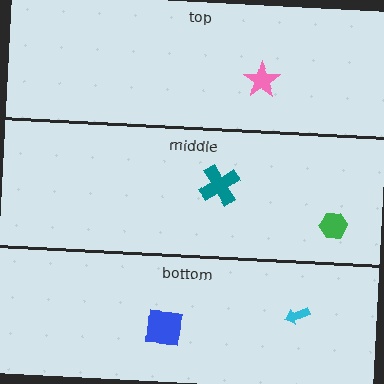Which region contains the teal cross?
The middle region.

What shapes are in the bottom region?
The cyan arrow, the blue square.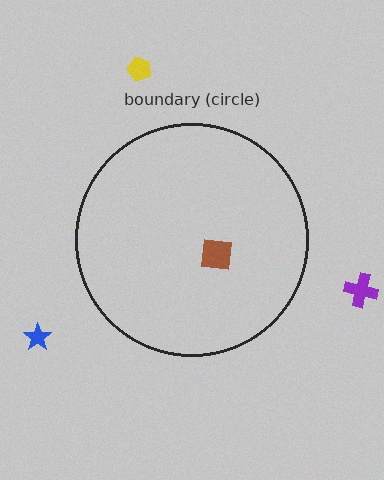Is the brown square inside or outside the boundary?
Inside.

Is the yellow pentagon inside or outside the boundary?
Outside.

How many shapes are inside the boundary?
1 inside, 3 outside.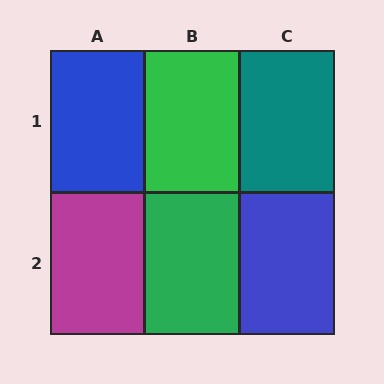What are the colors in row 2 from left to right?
Magenta, green, blue.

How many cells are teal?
1 cell is teal.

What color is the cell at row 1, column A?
Blue.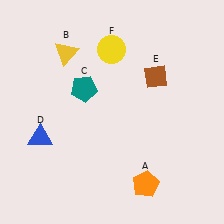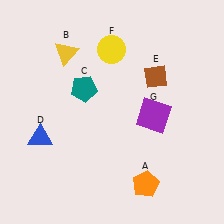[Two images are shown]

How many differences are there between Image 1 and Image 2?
There is 1 difference between the two images.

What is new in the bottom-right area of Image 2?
A purple square (G) was added in the bottom-right area of Image 2.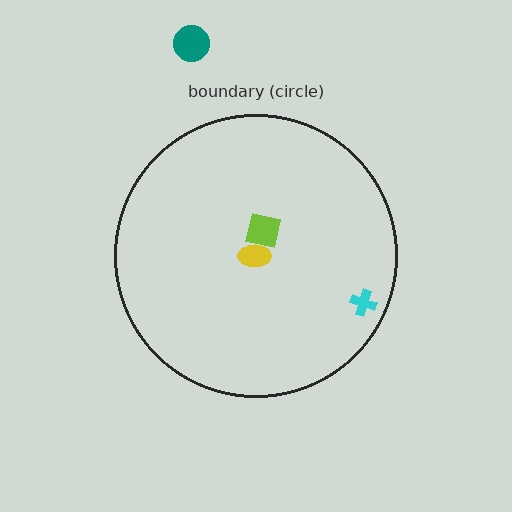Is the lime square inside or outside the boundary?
Inside.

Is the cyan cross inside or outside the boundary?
Inside.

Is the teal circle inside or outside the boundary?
Outside.